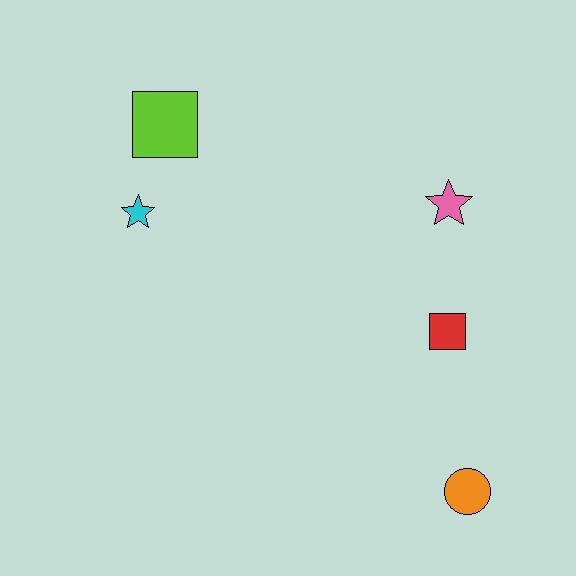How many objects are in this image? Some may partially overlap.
There are 5 objects.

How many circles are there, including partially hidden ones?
There is 1 circle.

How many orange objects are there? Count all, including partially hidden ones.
There is 1 orange object.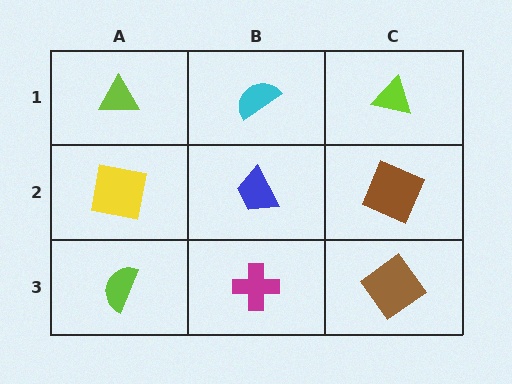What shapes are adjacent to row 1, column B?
A blue trapezoid (row 2, column B), a lime triangle (row 1, column A), a lime triangle (row 1, column C).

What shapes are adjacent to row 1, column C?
A brown square (row 2, column C), a cyan semicircle (row 1, column B).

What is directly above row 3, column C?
A brown square.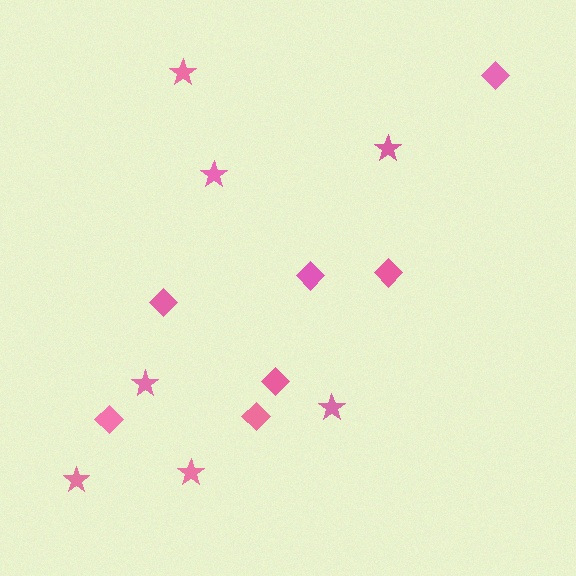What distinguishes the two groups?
There are 2 groups: one group of diamonds (7) and one group of stars (7).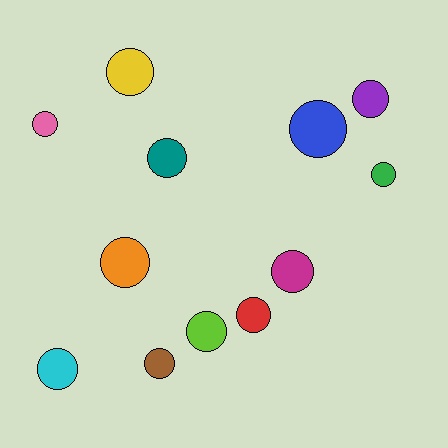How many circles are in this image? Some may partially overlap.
There are 12 circles.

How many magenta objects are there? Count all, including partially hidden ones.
There is 1 magenta object.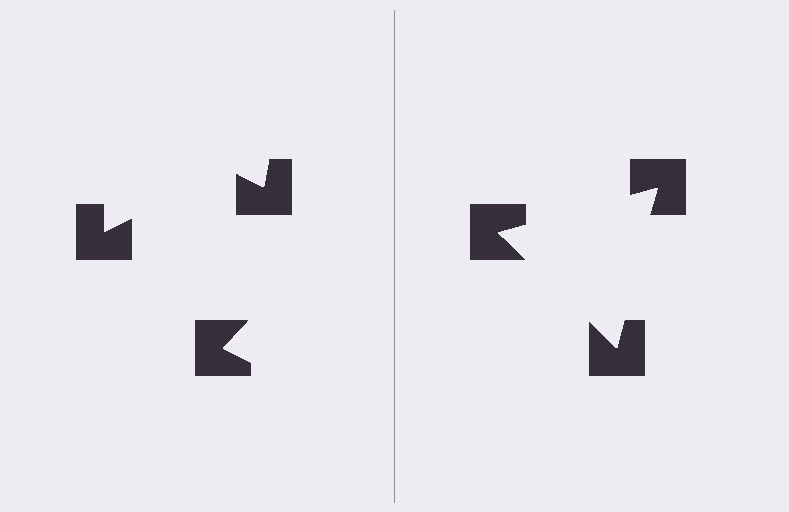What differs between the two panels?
The notched squares are positioned identically on both sides; only the wedge orientations differ. On the right they align to a triangle; on the left they are misaligned.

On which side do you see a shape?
An illusory triangle appears on the right side. On the left side the wedge cuts are rotated, so no coherent shape forms.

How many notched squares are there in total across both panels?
6 — 3 on each side.